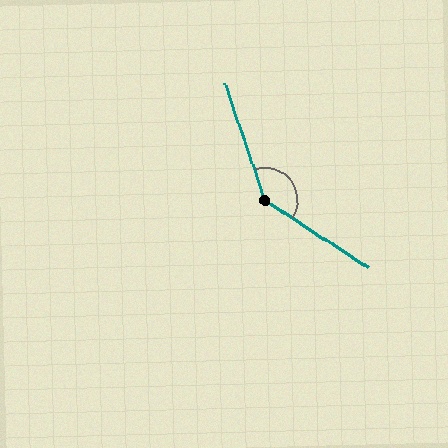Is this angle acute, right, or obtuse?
It is obtuse.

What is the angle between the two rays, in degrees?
Approximately 142 degrees.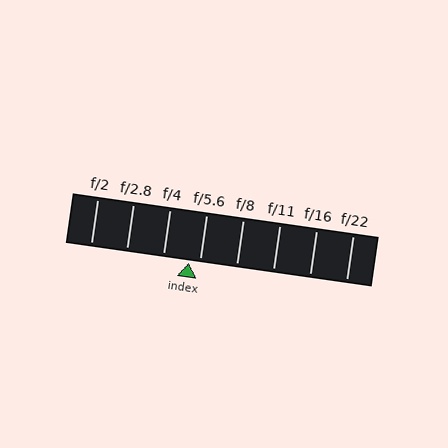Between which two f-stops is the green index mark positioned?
The index mark is between f/4 and f/5.6.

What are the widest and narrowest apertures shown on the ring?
The widest aperture shown is f/2 and the narrowest is f/22.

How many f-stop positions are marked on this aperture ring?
There are 8 f-stop positions marked.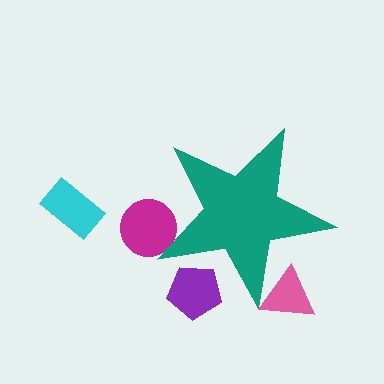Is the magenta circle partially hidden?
Yes, the magenta circle is partially hidden behind the teal star.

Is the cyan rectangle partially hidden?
No, the cyan rectangle is fully visible.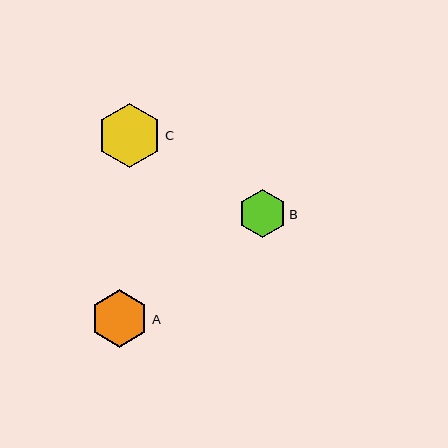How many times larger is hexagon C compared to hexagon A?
Hexagon C is approximately 1.1 times the size of hexagon A.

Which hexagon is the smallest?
Hexagon B is the smallest with a size of approximately 48 pixels.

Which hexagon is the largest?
Hexagon C is the largest with a size of approximately 64 pixels.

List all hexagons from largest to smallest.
From largest to smallest: C, A, B.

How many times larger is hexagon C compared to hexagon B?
Hexagon C is approximately 1.3 times the size of hexagon B.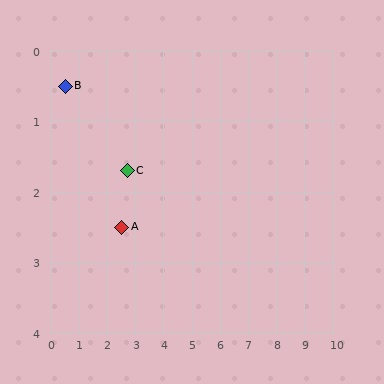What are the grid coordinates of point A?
Point A is at approximately (2.5, 2.5).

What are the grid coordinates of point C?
Point C is at approximately (2.7, 1.7).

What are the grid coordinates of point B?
Point B is at approximately (0.5, 0.5).